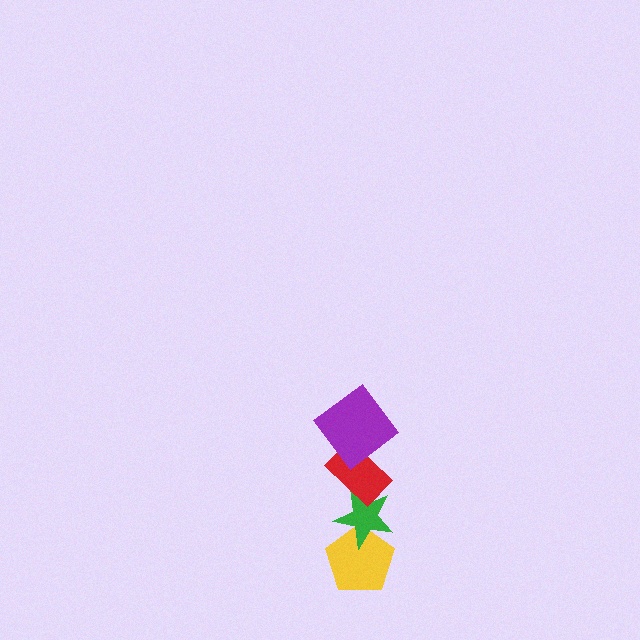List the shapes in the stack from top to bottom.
From top to bottom: the purple diamond, the red rectangle, the green star, the yellow pentagon.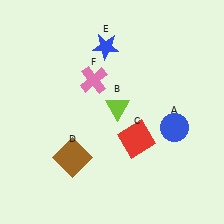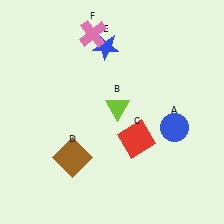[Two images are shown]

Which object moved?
The pink cross (F) moved up.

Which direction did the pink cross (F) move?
The pink cross (F) moved up.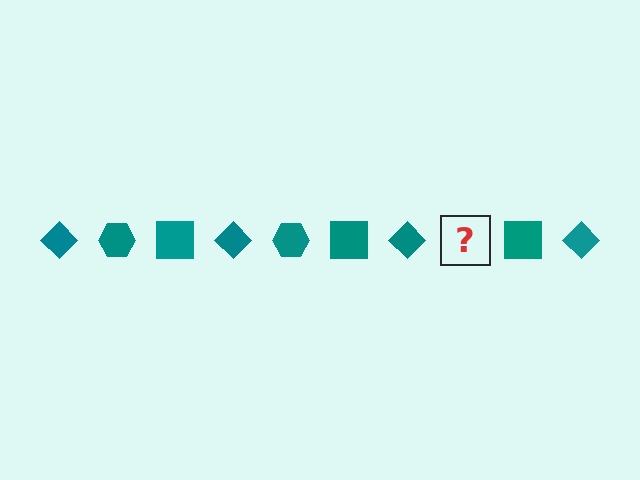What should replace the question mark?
The question mark should be replaced with a teal hexagon.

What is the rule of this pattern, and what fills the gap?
The rule is that the pattern cycles through diamond, hexagon, square shapes in teal. The gap should be filled with a teal hexagon.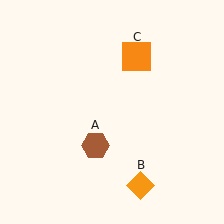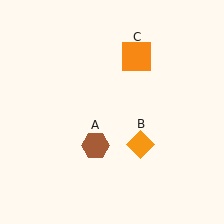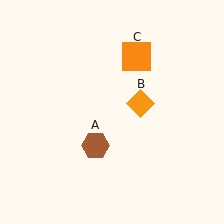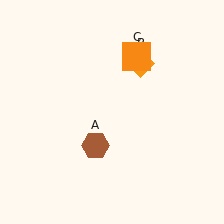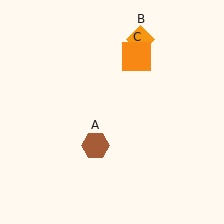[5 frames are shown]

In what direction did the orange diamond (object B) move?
The orange diamond (object B) moved up.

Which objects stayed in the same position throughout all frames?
Brown hexagon (object A) and orange square (object C) remained stationary.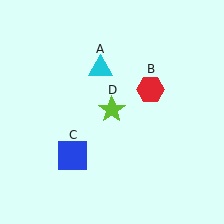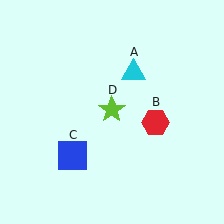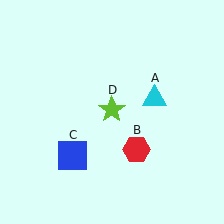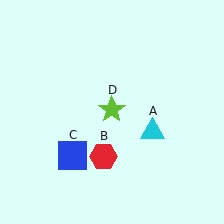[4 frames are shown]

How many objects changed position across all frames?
2 objects changed position: cyan triangle (object A), red hexagon (object B).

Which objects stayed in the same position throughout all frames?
Blue square (object C) and lime star (object D) remained stationary.